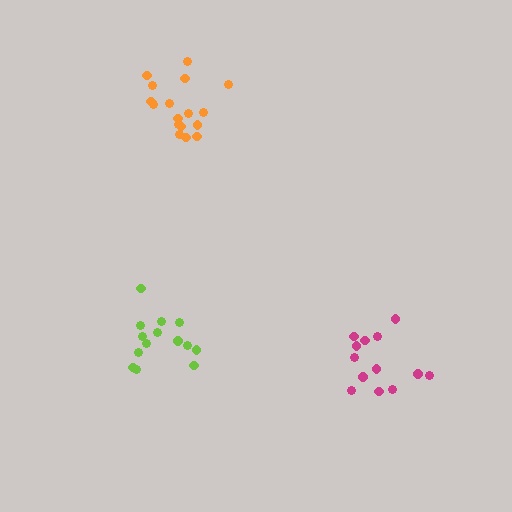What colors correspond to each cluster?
The clusters are colored: lime, orange, magenta.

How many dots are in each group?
Group 1: 14 dots, Group 2: 17 dots, Group 3: 13 dots (44 total).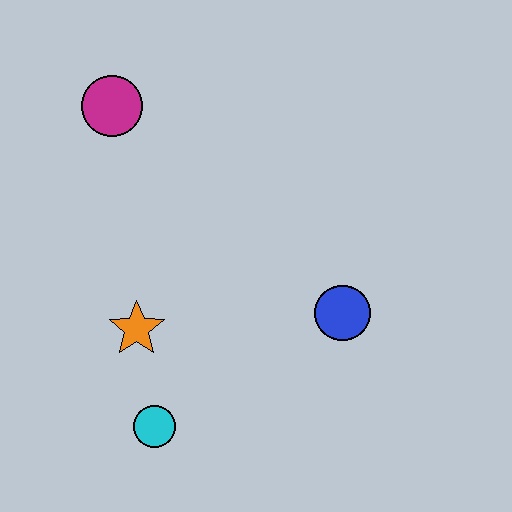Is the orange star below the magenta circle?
Yes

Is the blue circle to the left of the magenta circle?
No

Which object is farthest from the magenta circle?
The cyan circle is farthest from the magenta circle.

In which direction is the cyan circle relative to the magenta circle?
The cyan circle is below the magenta circle.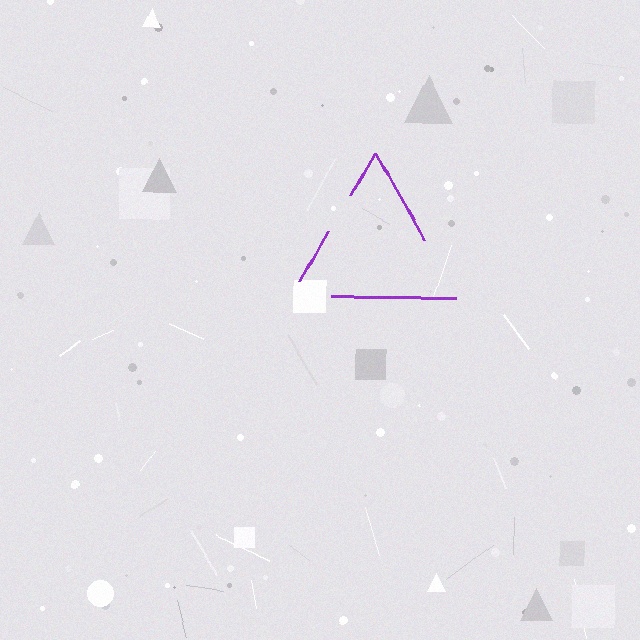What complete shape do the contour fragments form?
The contour fragments form a triangle.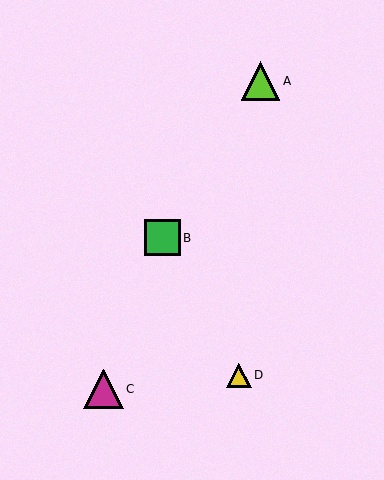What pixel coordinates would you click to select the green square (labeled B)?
Click at (162, 238) to select the green square B.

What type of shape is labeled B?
Shape B is a green square.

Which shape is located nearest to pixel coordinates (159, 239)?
The green square (labeled B) at (162, 238) is nearest to that location.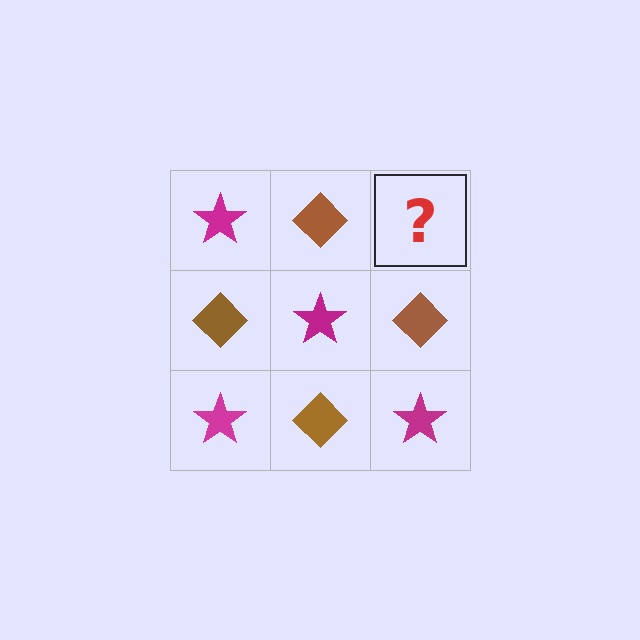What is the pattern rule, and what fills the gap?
The rule is that it alternates magenta star and brown diamond in a checkerboard pattern. The gap should be filled with a magenta star.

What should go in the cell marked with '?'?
The missing cell should contain a magenta star.